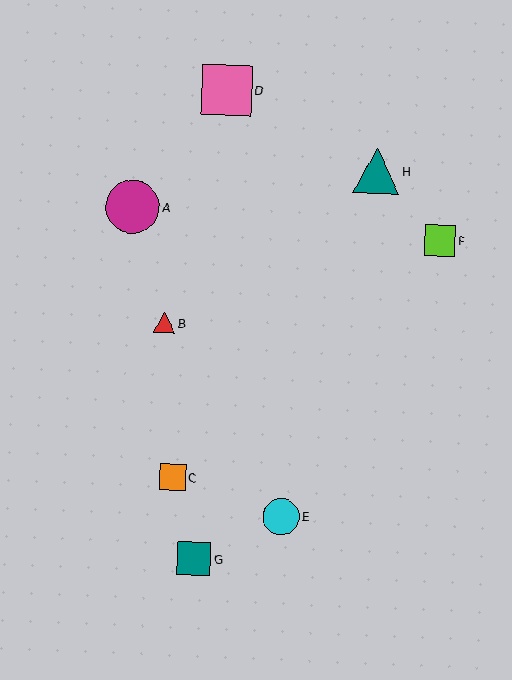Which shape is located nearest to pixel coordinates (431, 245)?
The lime square (labeled F) at (440, 241) is nearest to that location.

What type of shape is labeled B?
Shape B is a red triangle.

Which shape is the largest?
The magenta circle (labeled A) is the largest.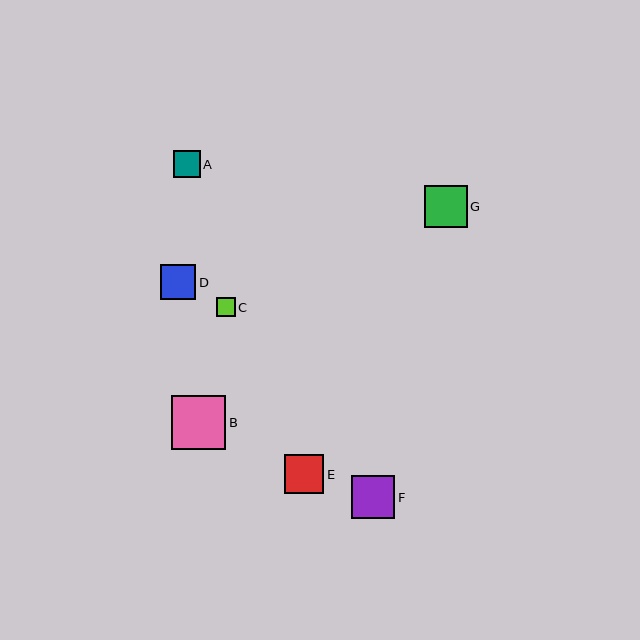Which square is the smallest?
Square C is the smallest with a size of approximately 19 pixels.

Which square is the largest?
Square B is the largest with a size of approximately 54 pixels.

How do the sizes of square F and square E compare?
Square F and square E are approximately the same size.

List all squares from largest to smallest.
From largest to smallest: B, F, G, E, D, A, C.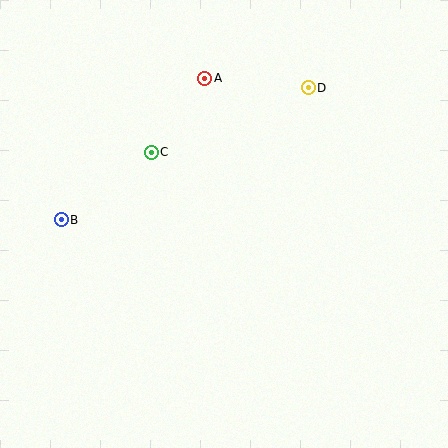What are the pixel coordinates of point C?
Point C is at (151, 152).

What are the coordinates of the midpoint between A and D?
The midpoint between A and D is at (257, 83).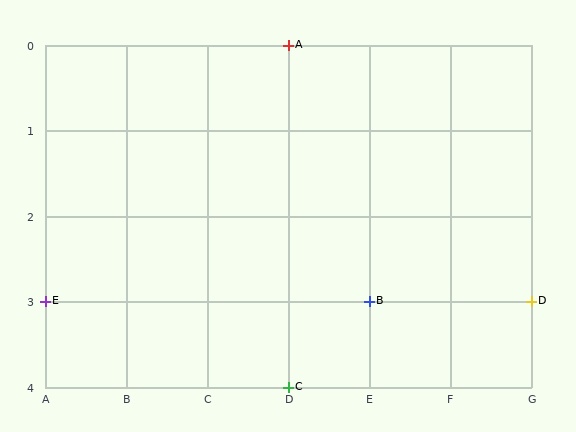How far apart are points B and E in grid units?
Points B and E are 4 columns apart.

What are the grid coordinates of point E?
Point E is at grid coordinates (A, 3).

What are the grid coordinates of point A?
Point A is at grid coordinates (D, 0).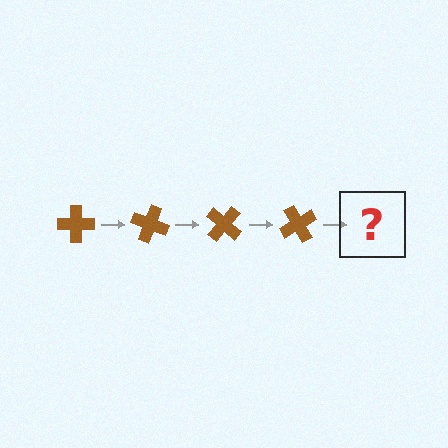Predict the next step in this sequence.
The next step is a brown cross rotated 80 degrees.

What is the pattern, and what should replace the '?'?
The pattern is that the cross rotates 20 degrees each step. The '?' should be a brown cross rotated 80 degrees.